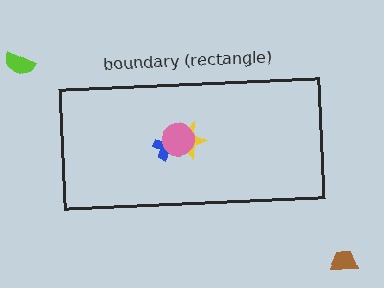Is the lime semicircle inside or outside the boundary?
Outside.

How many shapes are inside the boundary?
3 inside, 2 outside.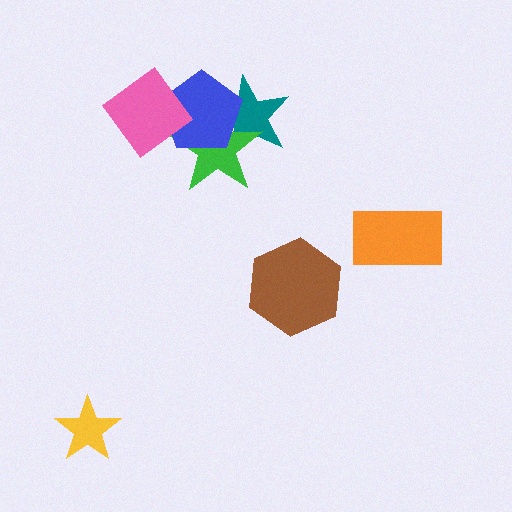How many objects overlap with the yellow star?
0 objects overlap with the yellow star.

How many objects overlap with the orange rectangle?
0 objects overlap with the orange rectangle.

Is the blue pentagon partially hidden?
Yes, it is partially covered by another shape.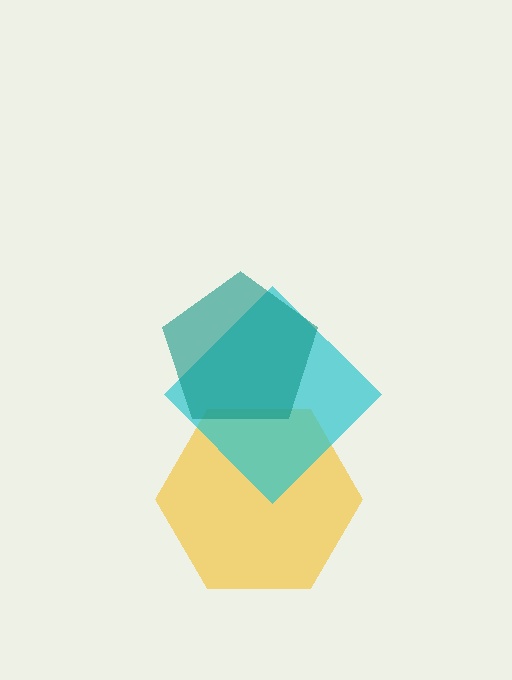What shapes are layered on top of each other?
The layered shapes are: a yellow hexagon, a cyan diamond, a teal pentagon.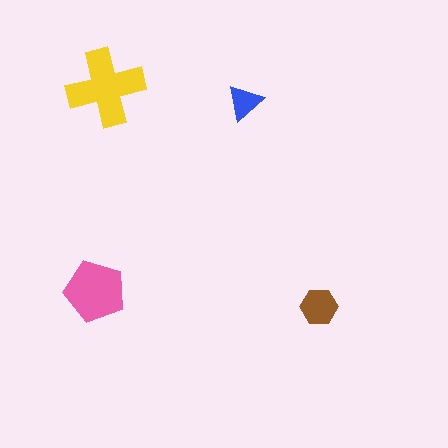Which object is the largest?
The yellow cross.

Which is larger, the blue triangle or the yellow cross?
The yellow cross.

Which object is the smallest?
The blue triangle.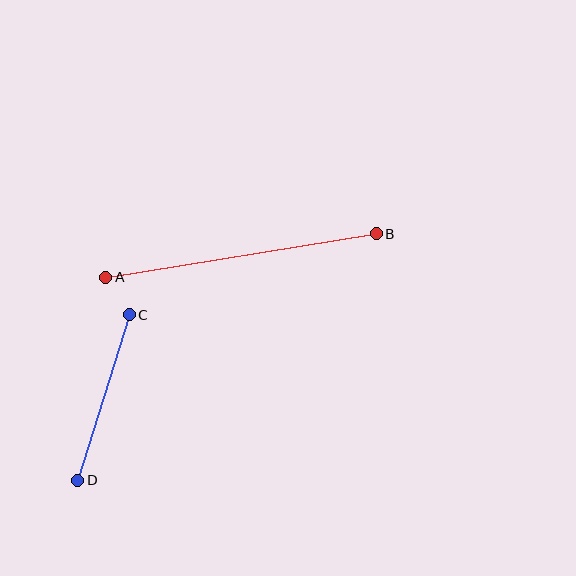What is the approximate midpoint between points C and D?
The midpoint is at approximately (104, 398) pixels.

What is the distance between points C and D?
The distance is approximately 173 pixels.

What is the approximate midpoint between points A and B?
The midpoint is at approximately (241, 256) pixels.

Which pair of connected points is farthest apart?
Points A and B are farthest apart.